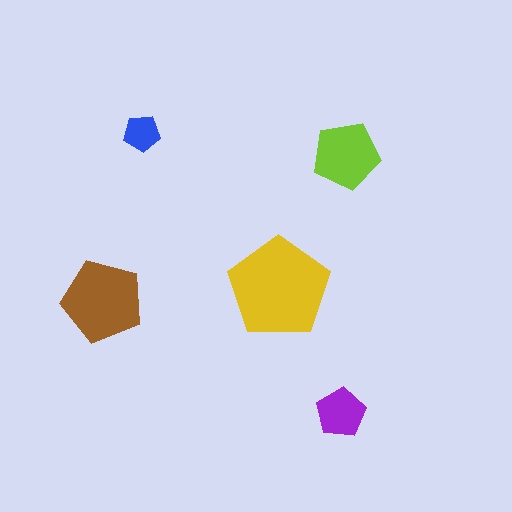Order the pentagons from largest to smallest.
the yellow one, the brown one, the lime one, the purple one, the blue one.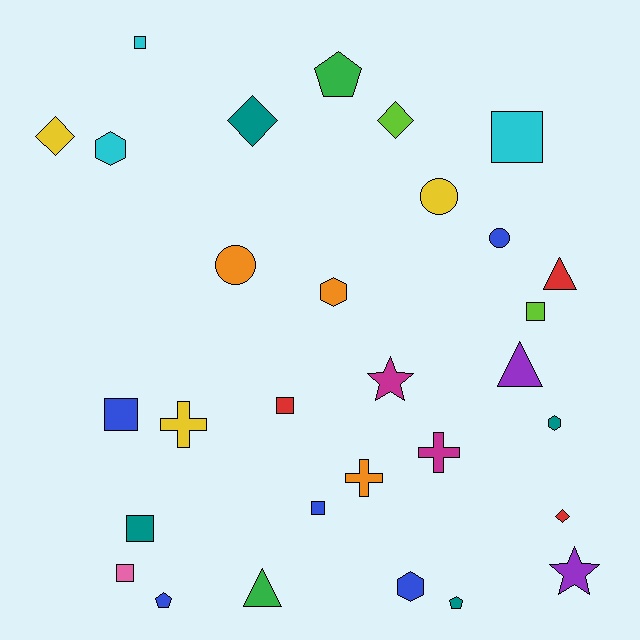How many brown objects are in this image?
There are no brown objects.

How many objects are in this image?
There are 30 objects.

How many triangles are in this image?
There are 3 triangles.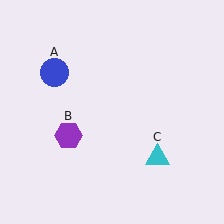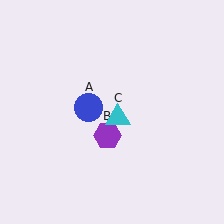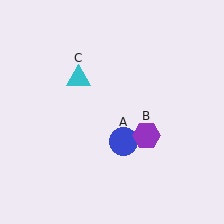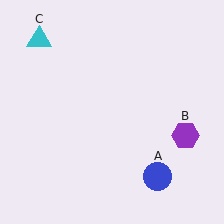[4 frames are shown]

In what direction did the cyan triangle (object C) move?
The cyan triangle (object C) moved up and to the left.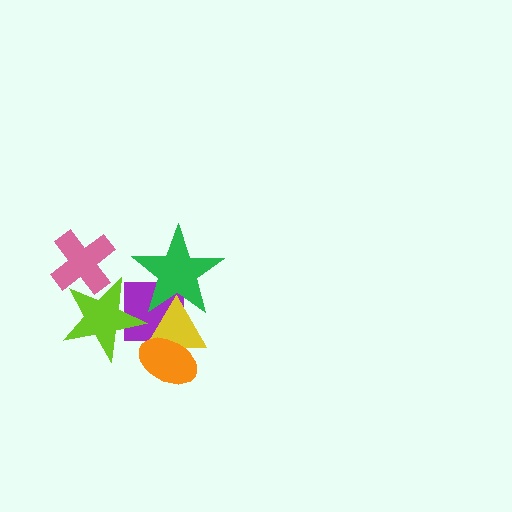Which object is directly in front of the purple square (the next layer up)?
The yellow triangle is directly in front of the purple square.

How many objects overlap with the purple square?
4 objects overlap with the purple square.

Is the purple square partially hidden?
Yes, it is partially covered by another shape.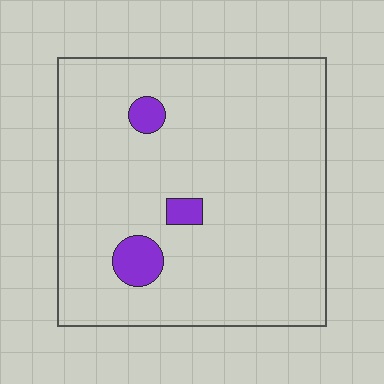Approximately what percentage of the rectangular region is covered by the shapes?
Approximately 5%.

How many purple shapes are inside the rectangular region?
3.